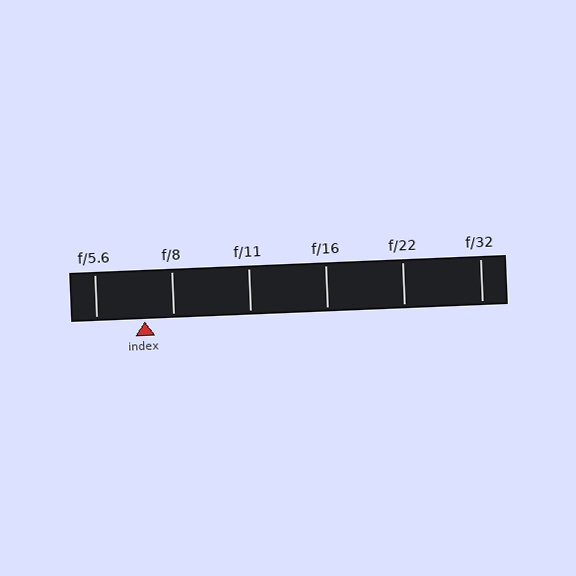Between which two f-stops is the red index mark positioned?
The index mark is between f/5.6 and f/8.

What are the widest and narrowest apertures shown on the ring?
The widest aperture shown is f/5.6 and the narrowest is f/32.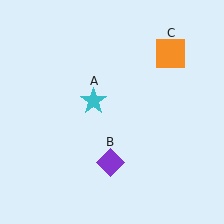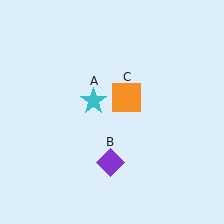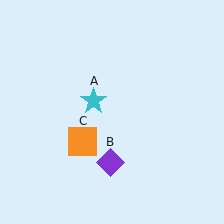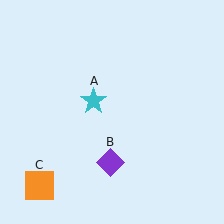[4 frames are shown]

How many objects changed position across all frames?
1 object changed position: orange square (object C).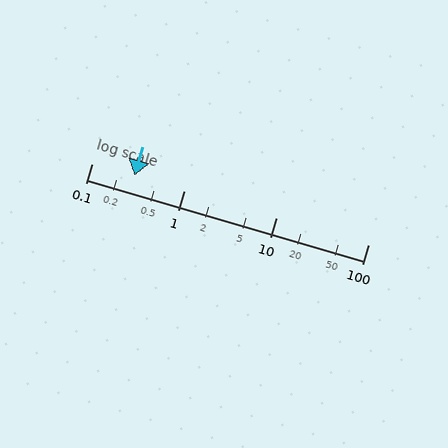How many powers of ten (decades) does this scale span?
The scale spans 3 decades, from 0.1 to 100.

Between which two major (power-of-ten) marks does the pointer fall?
The pointer is between 0.1 and 1.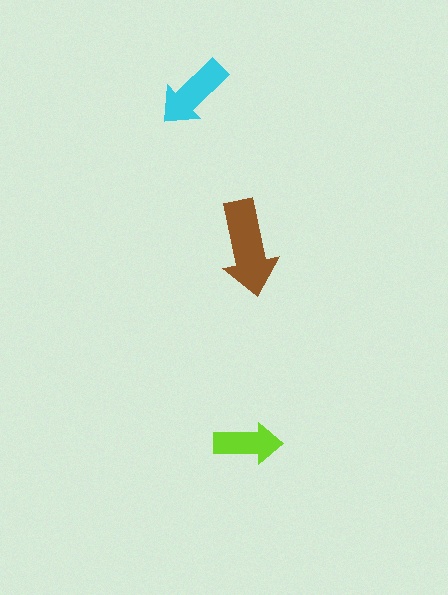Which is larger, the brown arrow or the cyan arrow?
The brown one.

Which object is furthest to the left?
The cyan arrow is leftmost.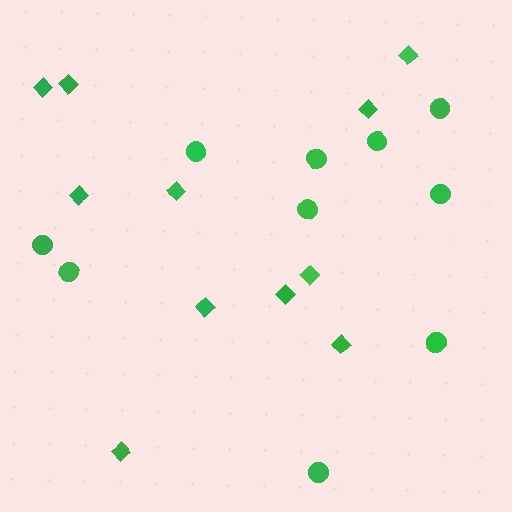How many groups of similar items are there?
There are 2 groups: one group of diamonds (11) and one group of circles (10).